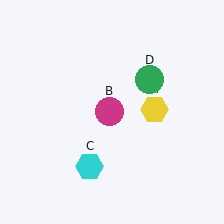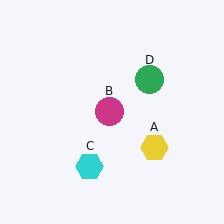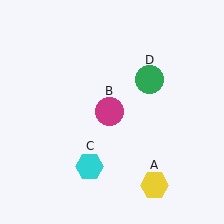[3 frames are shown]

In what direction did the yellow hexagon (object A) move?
The yellow hexagon (object A) moved down.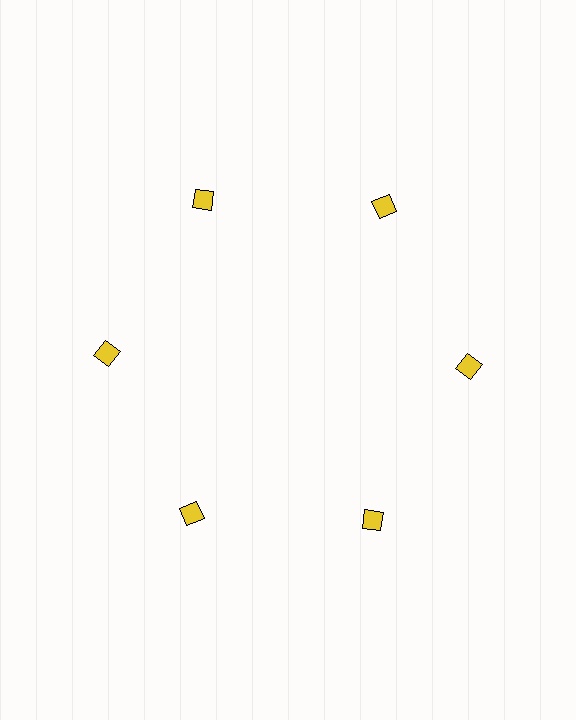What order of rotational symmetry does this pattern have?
This pattern has 6-fold rotational symmetry.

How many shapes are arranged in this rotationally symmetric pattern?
There are 6 shapes, arranged in 6 groups of 1.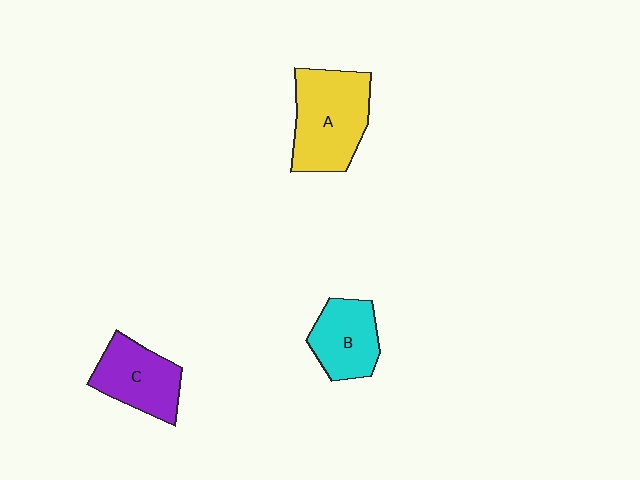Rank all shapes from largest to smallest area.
From largest to smallest: A (yellow), C (purple), B (cyan).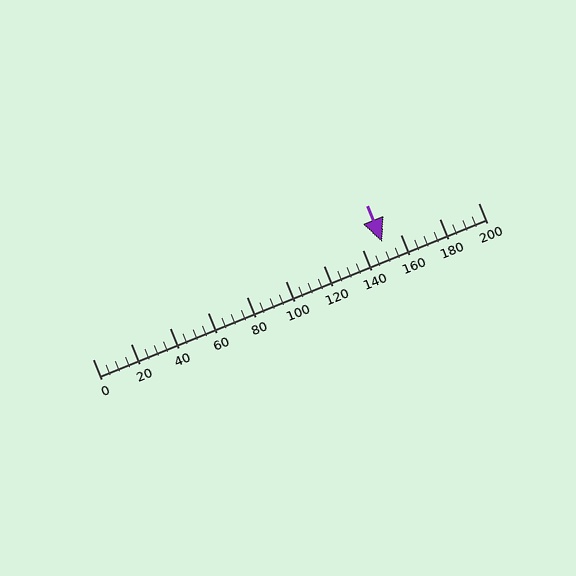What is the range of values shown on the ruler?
The ruler shows values from 0 to 200.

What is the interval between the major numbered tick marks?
The major tick marks are spaced 20 units apart.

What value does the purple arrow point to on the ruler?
The purple arrow points to approximately 150.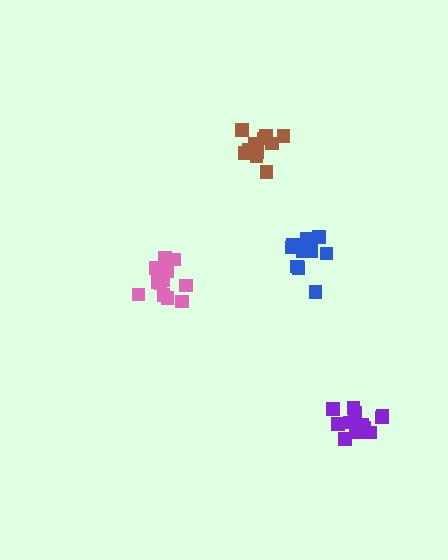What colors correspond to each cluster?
The clusters are colored: brown, purple, blue, pink.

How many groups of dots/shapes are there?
There are 4 groups.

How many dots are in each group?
Group 1: 12 dots, Group 2: 14 dots, Group 3: 12 dots, Group 4: 12 dots (50 total).